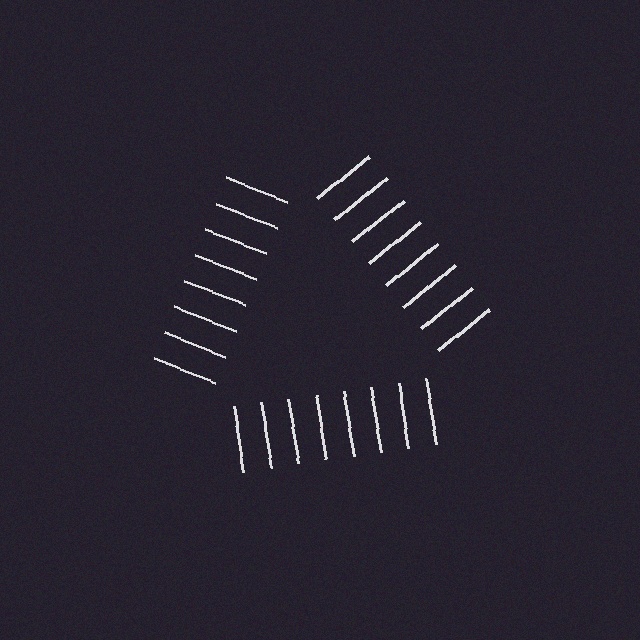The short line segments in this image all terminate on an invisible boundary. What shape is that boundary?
An illusory triangle — the line segments terminate on its edges but no continuous stroke is drawn.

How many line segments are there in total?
24 — 8 along each of the 3 edges.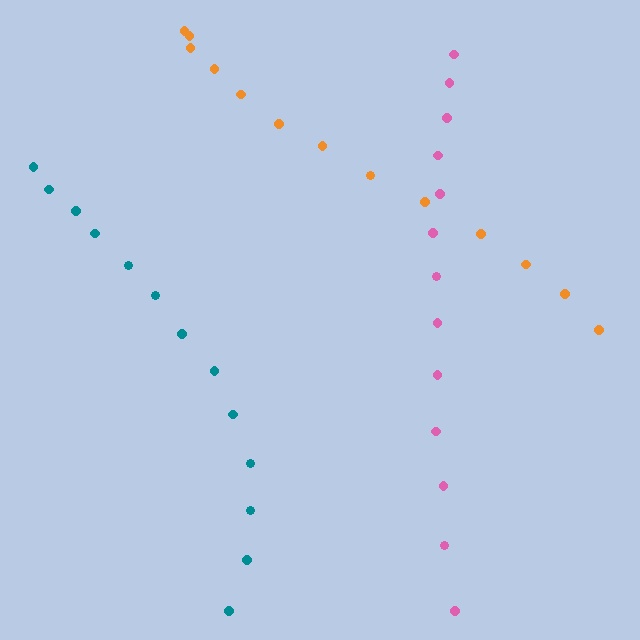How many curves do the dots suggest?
There are 3 distinct paths.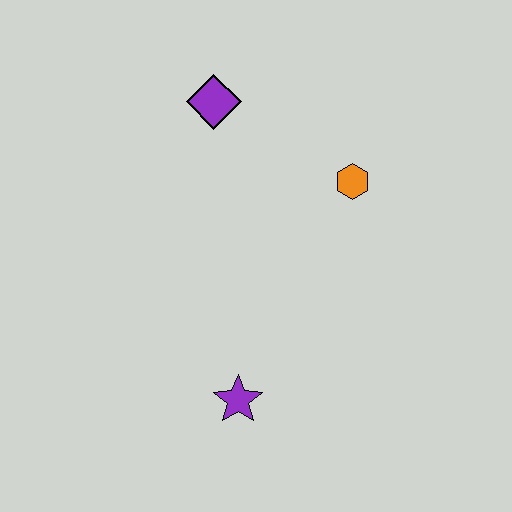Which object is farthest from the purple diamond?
The purple star is farthest from the purple diamond.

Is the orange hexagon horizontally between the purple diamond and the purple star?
No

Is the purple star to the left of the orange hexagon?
Yes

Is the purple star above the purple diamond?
No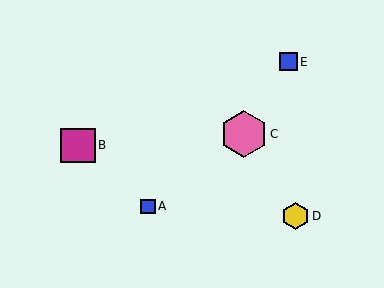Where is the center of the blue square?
The center of the blue square is at (148, 206).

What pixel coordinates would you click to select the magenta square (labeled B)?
Click at (78, 145) to select the magenta square B.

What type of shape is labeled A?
Shape A is a blue square.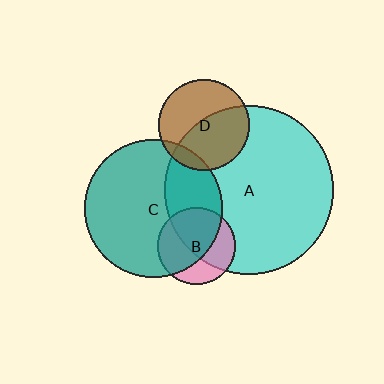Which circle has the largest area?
Circle A (cyan).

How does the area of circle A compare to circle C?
Approximately 1.5 times.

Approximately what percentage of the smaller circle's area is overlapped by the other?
Approximately 30%.